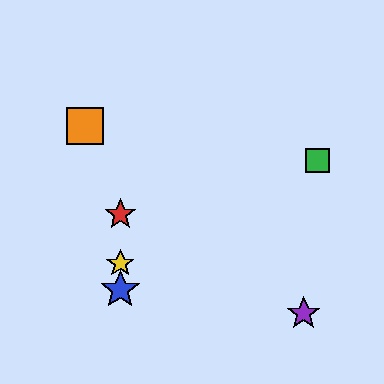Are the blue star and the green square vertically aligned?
No, the blue star is at x≈120 and the green square is at x≈317.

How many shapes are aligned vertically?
3 shapes (the red star, the blue star, the yellow star) are aligned vertically.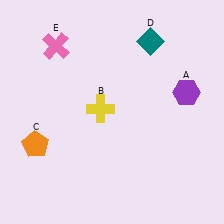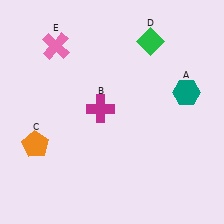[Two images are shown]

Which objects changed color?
A changed from purple to teal. B changed from yellow to magenta. D changed from teal to green.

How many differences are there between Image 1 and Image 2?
There are 3 differences between the two images.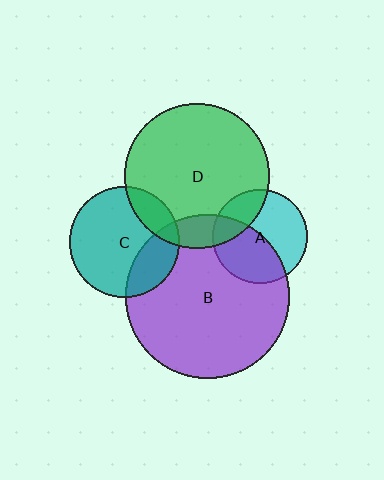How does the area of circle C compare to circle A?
Approximately 1.4 times.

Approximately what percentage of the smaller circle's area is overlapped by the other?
Approximately 45%.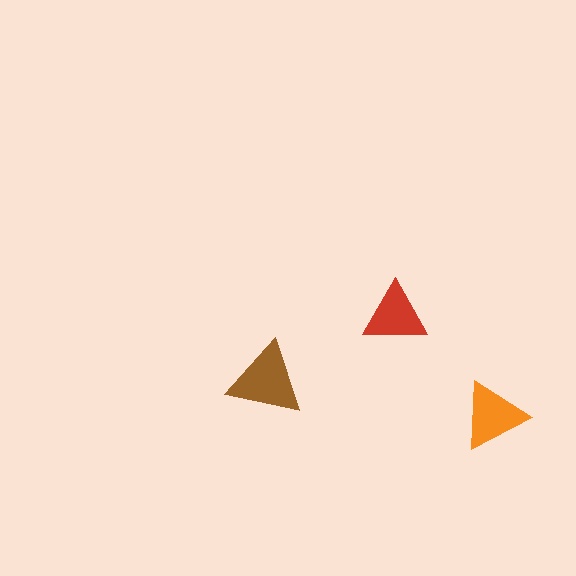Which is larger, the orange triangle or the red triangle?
The orange one.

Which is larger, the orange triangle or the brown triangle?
The brown one.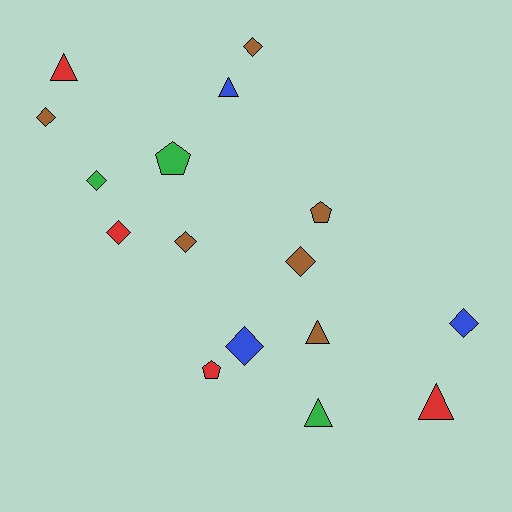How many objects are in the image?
There are 16 objects.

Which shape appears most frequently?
Diamond, with 8 objects.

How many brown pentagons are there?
There is 1 brown pentagon.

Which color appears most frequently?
Brown, with 6 objects.